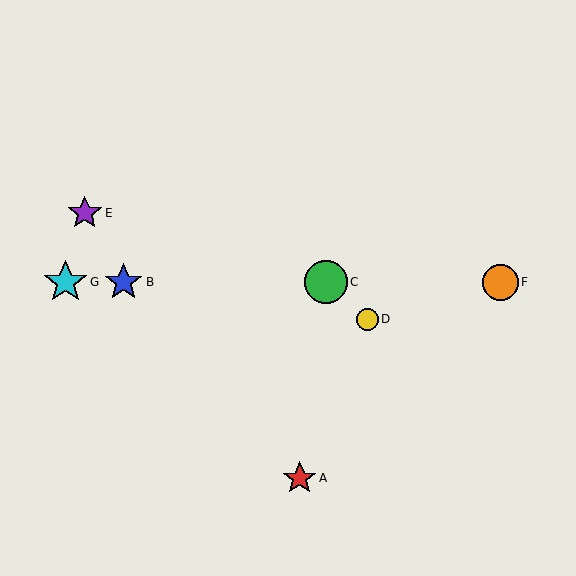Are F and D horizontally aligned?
No, F is at y≈282 and D is at y≈319.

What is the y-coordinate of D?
Object D is at y≈319.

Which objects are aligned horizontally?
Objects B, C, F, G are aligned horizontally.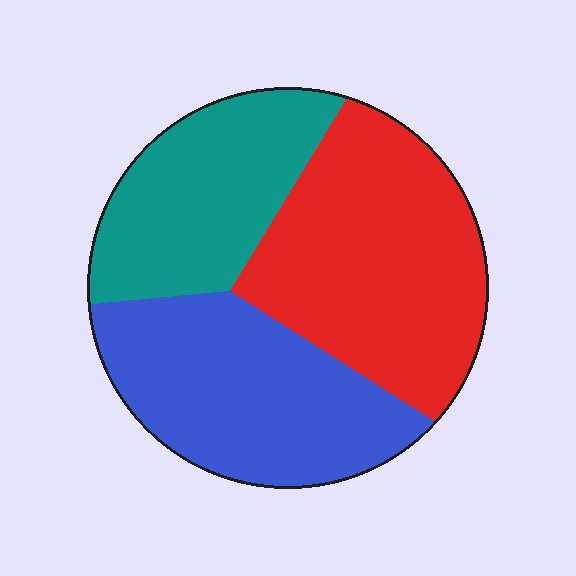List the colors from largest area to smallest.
From largest to smallest: red, blue, teal.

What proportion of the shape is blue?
Blue covers 34% of the shape.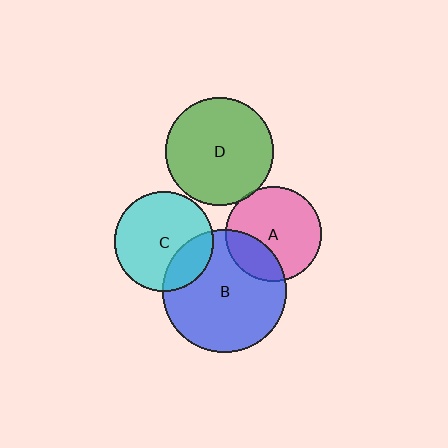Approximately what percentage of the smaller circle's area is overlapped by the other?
Approximately 25%.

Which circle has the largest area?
Circle B (blue).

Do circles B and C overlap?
Yes.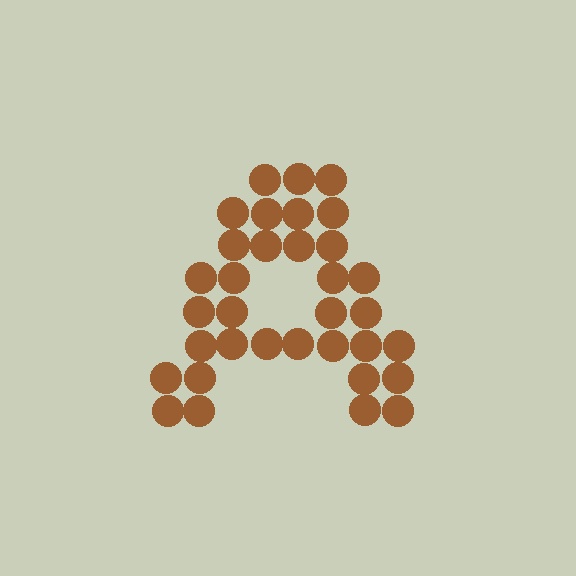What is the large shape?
The large shape is the letter A.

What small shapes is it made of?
It is made of small circles.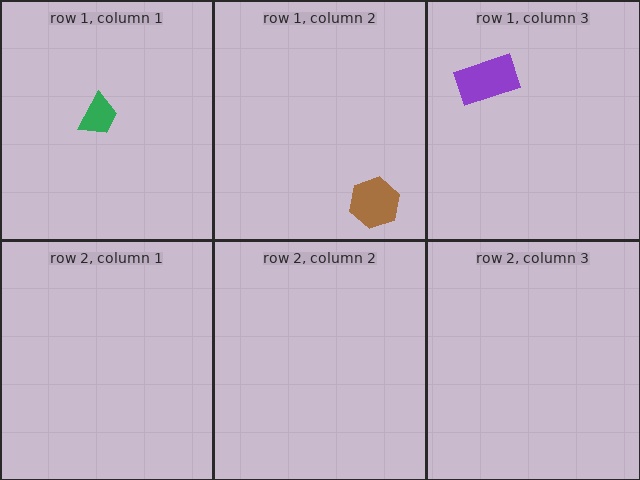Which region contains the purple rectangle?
The row 1, column 3 region.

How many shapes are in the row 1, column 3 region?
1.